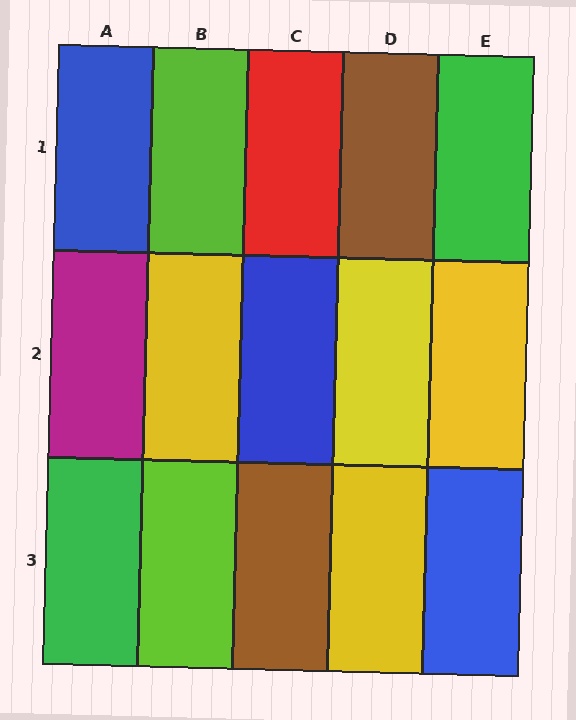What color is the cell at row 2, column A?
Magenta.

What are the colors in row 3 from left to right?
Green, lime, brown, yellow, blue.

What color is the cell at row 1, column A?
Blue.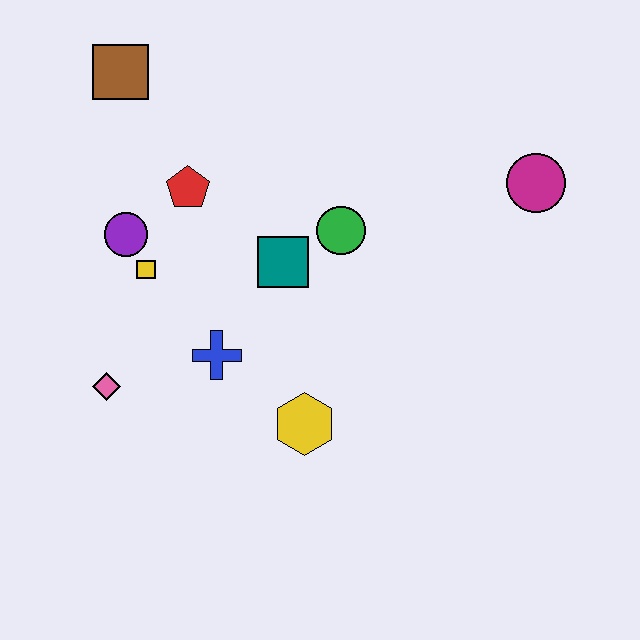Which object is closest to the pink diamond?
The blue cross is closest to the pink diamond.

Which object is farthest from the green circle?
The pink diamond is farthest from the green circle.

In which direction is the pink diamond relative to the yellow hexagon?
The pink diamond is to the left of the yellow hexagon.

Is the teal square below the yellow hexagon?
No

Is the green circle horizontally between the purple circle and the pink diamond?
No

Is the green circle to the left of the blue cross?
No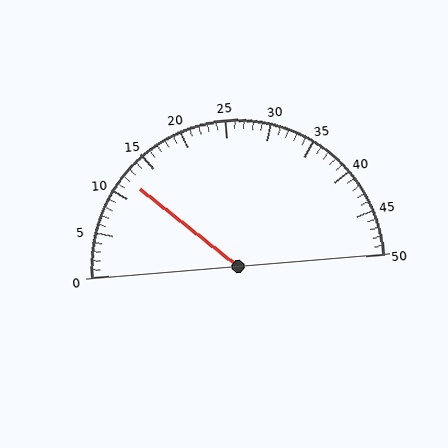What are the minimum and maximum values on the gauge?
The gauge ranges from 0 to 50.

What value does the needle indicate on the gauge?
The needle indicates approximately 12.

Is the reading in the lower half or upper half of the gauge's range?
The reading is in the lower half of the range (0 to 50).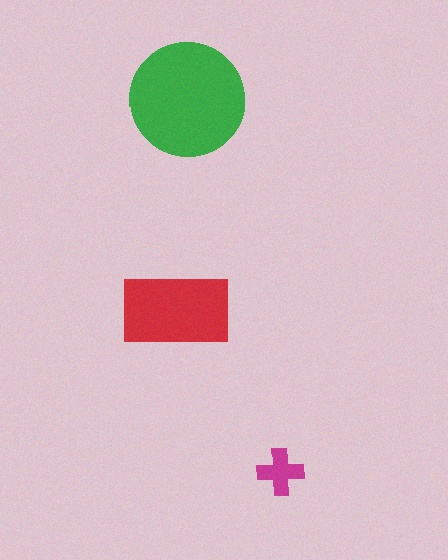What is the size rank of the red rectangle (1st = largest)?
2nd.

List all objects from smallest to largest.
The magenta cross, the red rectangle, the green circle.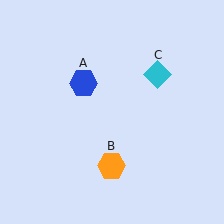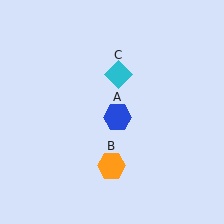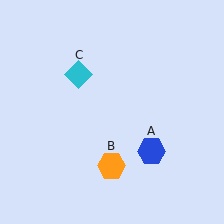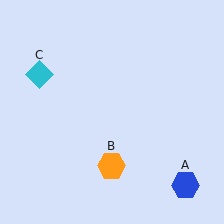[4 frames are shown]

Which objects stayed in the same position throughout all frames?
Orange hexagon (object B) remained stationary.